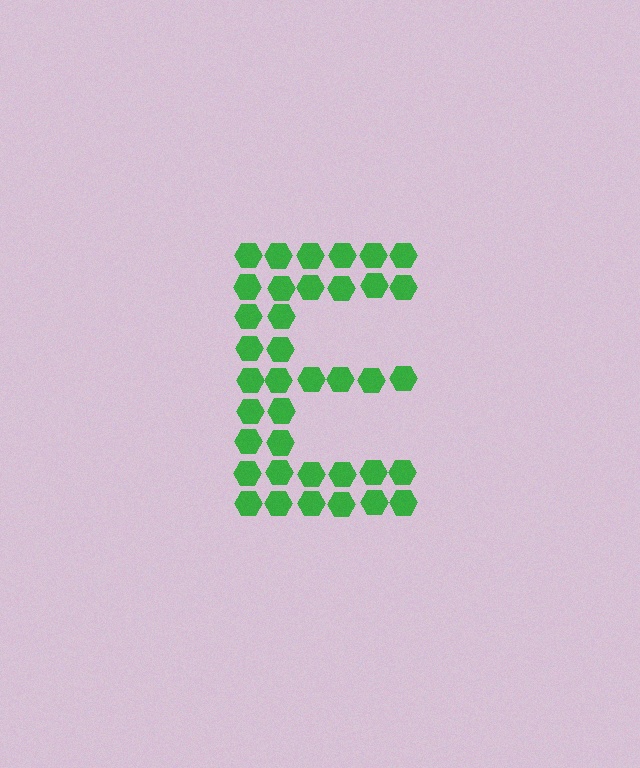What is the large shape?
The large shape is the letter E.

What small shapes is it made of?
It is made of small hexagons.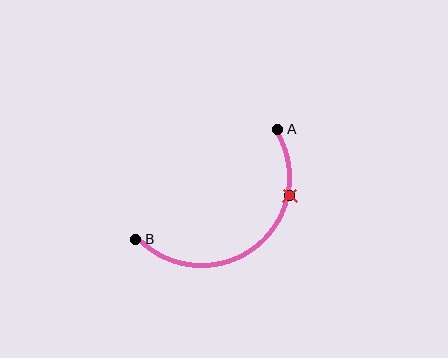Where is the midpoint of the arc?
The arc midpoint is the point on the curve farthest from the straight line joining A and B. It sits below and to the right of that line.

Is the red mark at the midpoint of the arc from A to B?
No. The red mark lies on the arc but is closer to endpoint A. The arc midpoint would be at the point on the curve equidistant along the arc from both A and B.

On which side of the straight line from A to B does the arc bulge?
The arc bulges below and to the right of the straight line connecting A and B.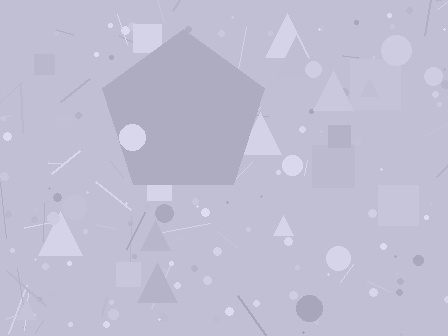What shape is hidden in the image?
A pentagon is hidden in the image.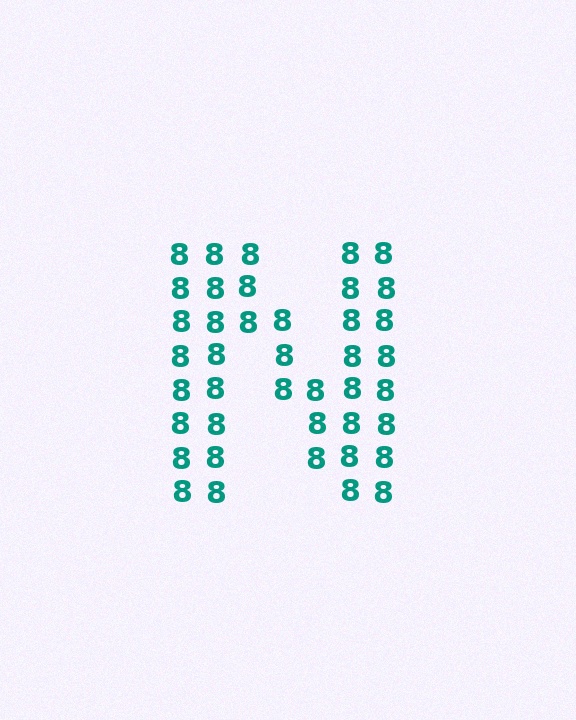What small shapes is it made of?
It is made of small digit 8's.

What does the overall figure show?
The overall figure shows the letter N.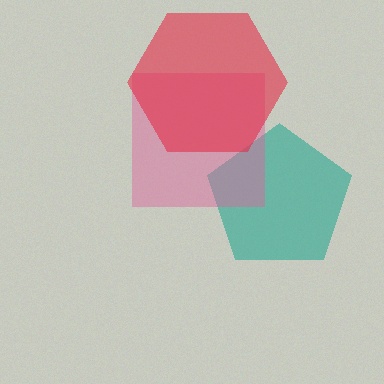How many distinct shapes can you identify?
There are 3 distinct shapes: a teal pentagon, a pink square, a red hexagon.